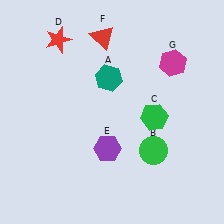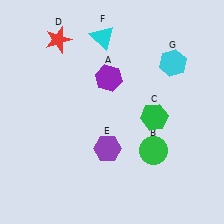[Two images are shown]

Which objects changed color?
A changed from teal to purple. F changed from red to cyan. G changed from magenta to cyan.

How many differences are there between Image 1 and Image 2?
There are 3 differences between the two images.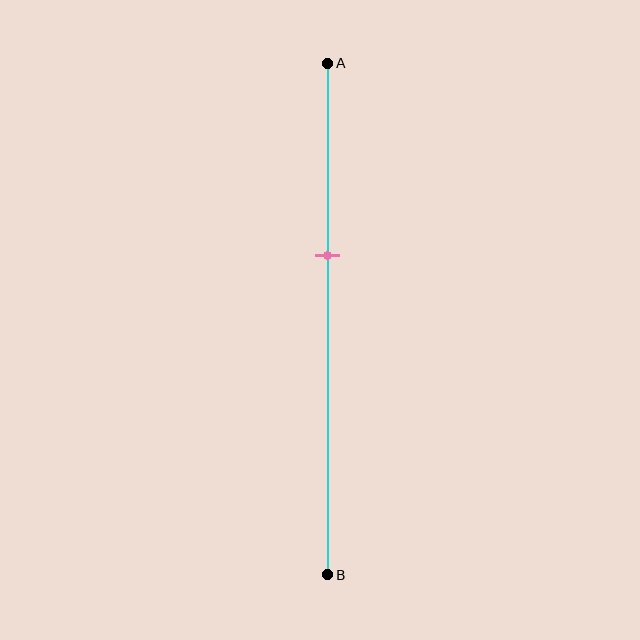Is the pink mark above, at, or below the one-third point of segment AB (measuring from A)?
The pink mark is below the one-third point of segment AB.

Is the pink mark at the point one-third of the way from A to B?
No, the mark is at about 40% from A, not at the 33% one-third point.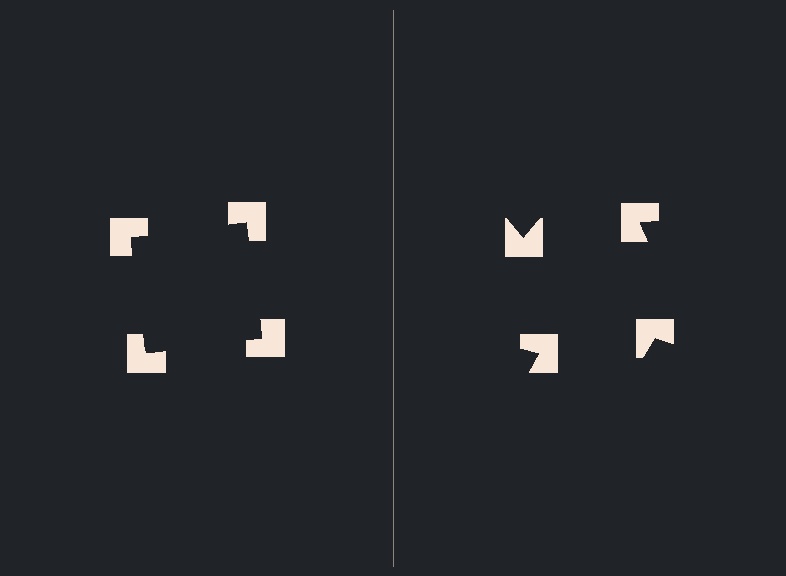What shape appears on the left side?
An illusory square.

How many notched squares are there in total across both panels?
8 — 4 on each side.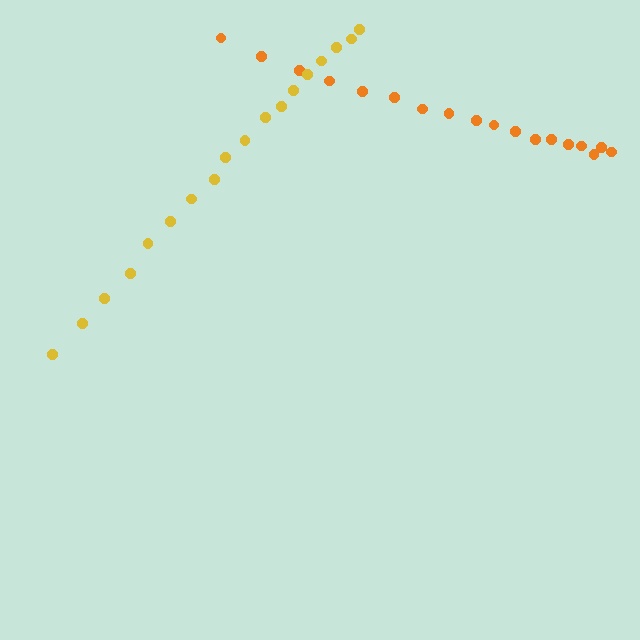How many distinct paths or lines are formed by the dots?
There are 2 distinct paths.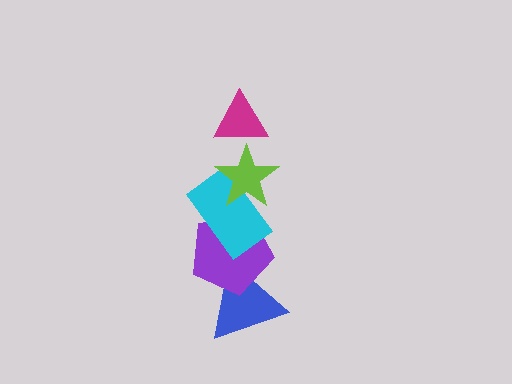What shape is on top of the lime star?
The magenta triangle is on top of the lime star.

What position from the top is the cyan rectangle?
The cyan rectangle is 3rd from the top.